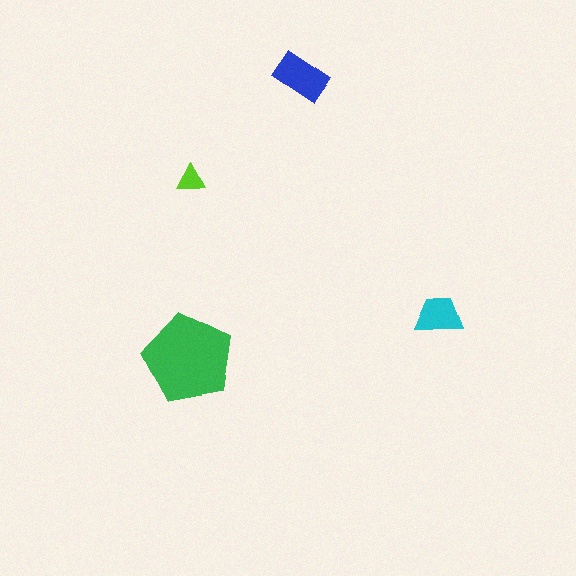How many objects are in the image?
There are 4 objects in the image.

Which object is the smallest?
The lime triangle.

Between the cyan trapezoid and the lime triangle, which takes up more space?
The cyan trapezoid.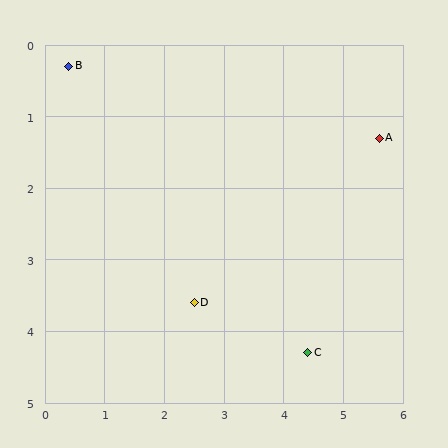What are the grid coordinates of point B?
Point B is at approximately (0.4, 0.3).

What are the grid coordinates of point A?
Point A is at approximately (5.6, 1.3).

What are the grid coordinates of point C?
Point C is at approximately (4.4, 4.3).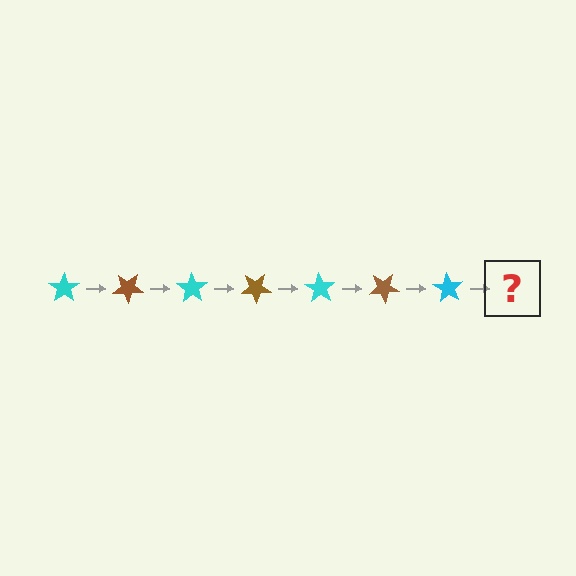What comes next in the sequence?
The next element should be a brown star, rotated 245 degrees from the start.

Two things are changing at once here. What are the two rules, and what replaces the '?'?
The two rules are that it rotates 35 degrees each step and the color cycles through cyan and brown. The '?' should be a brown star, rotated 245 degrees from the start.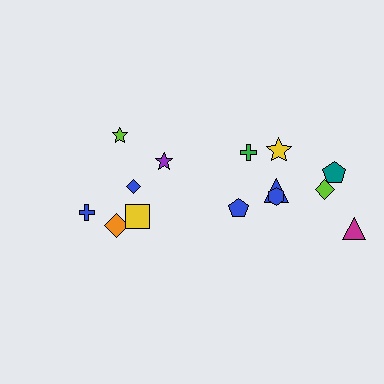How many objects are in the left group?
There are 6 objects.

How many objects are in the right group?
There are 8 objects.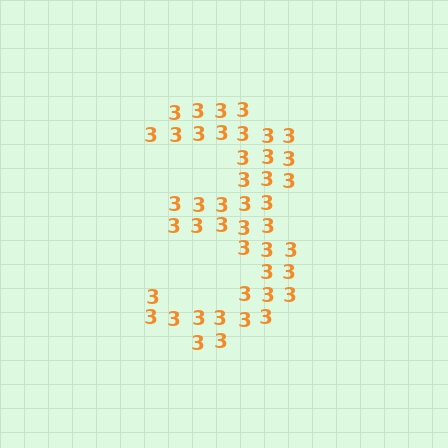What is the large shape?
The large shape is the digit 3.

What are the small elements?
The small elements are digit 3's.